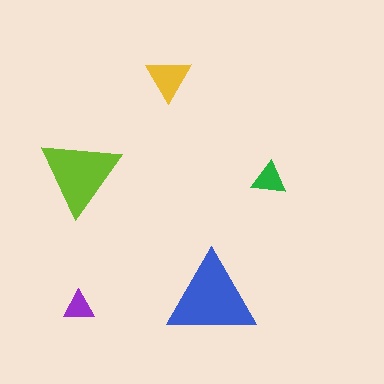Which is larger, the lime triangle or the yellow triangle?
The lime one.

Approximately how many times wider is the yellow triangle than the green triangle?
About 1.5 times wider.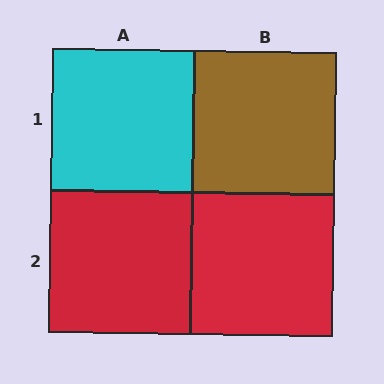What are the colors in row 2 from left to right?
Red, red.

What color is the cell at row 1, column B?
Brown.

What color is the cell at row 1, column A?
Cyan.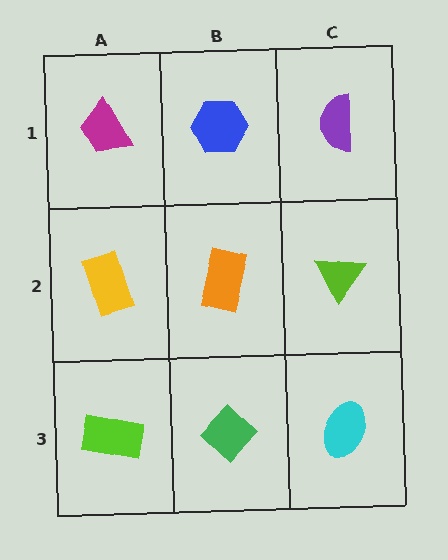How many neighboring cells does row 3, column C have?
2.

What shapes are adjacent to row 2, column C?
A purple semicircle (row 1, column C), a cyan ellipse (row 3, column C), an orange rectangle (row 2, column B).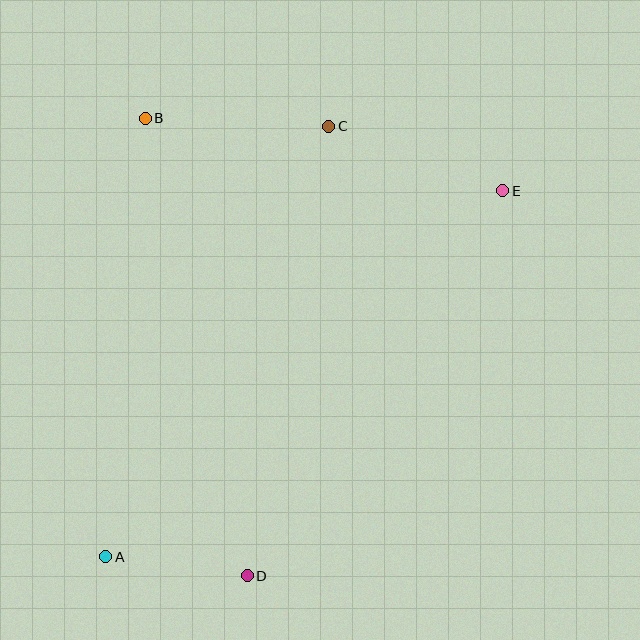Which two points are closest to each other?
Points A and D are closest to each other.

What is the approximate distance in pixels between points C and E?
The distance between C and E is approximately 186 pixels.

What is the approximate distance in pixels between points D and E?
The distance between D and E is approximately 462 pixels.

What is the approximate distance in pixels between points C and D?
The distance between C and D is approximately 457 pixels.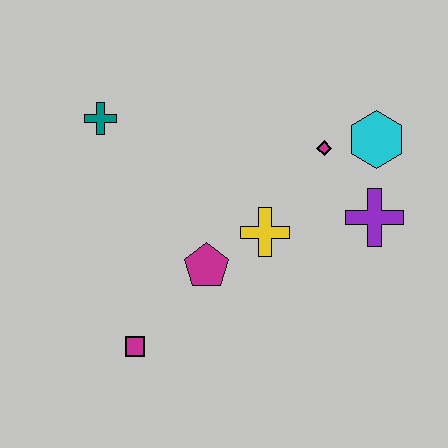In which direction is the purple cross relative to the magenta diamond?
The purple cross is below the magenta diamond.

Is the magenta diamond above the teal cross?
No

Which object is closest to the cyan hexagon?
The magenta diamond is closest to the cyan hexagon.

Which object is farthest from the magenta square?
The cyan hexagon is farthest from the magenta square.